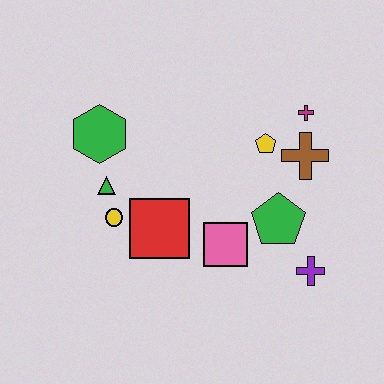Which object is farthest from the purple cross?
The green hexagon is farthest from the purple cross.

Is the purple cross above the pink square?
No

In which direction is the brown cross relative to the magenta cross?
The brown cross is below the magenta cross.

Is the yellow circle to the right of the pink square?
No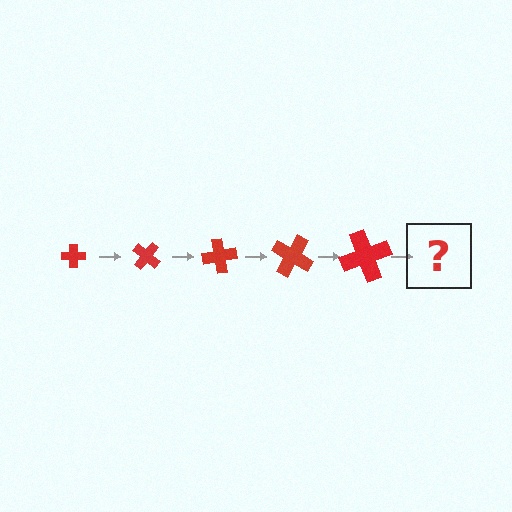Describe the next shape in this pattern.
It should be a cross, larger than the previous one and rotated 200 degrees from the start.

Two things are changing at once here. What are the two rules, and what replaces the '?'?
The two rules are that the cross grows larger each step and it rotates 40 degrees each step. The '?' should be a cross, larger than the previous one and rotated 200 degrees from the start.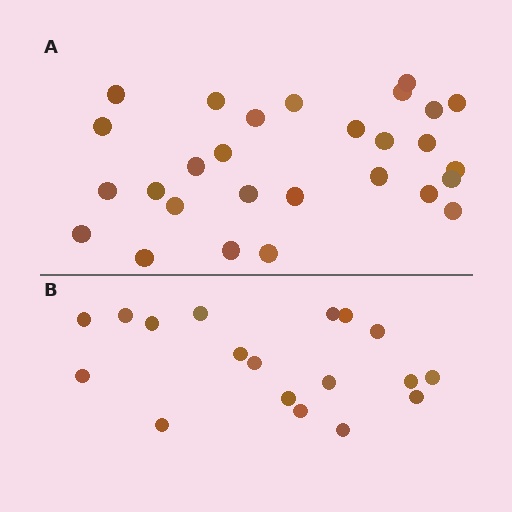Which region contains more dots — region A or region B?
Region A (the top region) has more dots.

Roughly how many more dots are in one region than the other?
Region A has roughly 10 or so more dots than region B.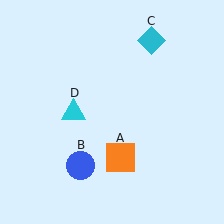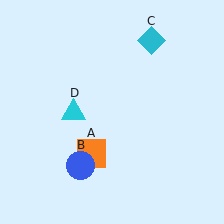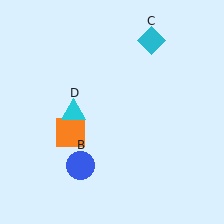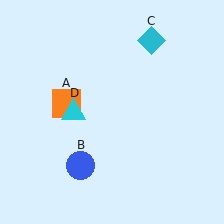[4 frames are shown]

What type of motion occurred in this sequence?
The orange square (object A) rotated clockwise around the center of the scene.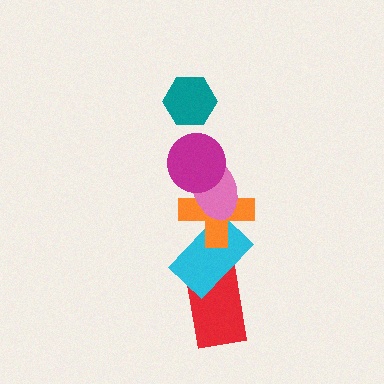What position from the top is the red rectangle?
The red rectangle is 6th from the top.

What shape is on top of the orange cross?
The pink ellipse is on top of the orange cross.